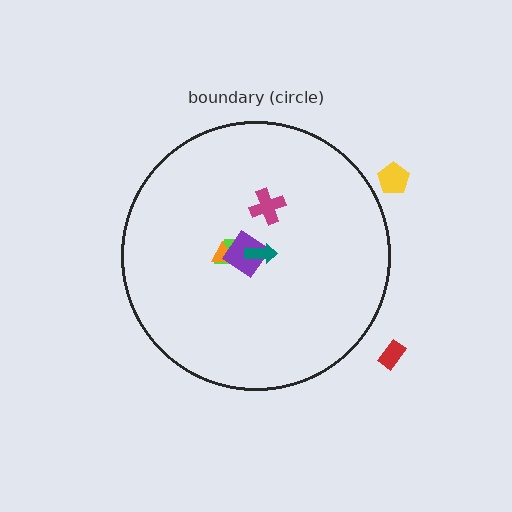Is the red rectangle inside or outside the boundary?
Outside.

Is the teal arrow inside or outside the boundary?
Inside.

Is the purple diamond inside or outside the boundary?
Inside.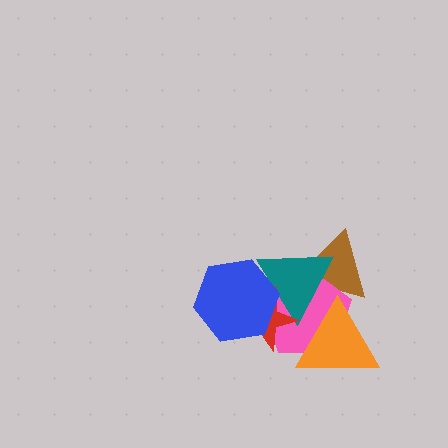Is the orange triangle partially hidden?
No, no other shape covers it.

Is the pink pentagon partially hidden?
Yes, it is partially covered by another shape.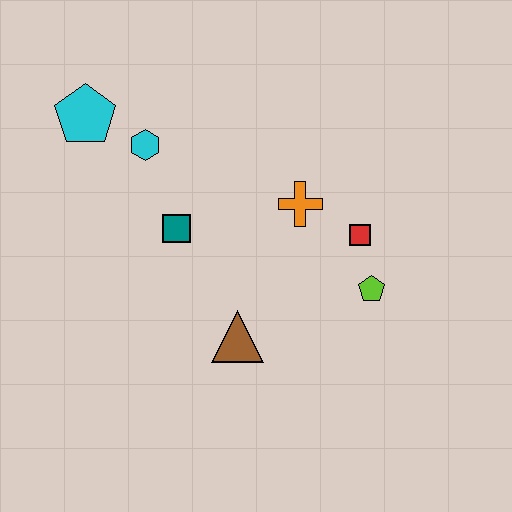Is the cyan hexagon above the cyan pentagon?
No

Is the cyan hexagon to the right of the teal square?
No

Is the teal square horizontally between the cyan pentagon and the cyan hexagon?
No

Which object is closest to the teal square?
The cyan hexagon is closest to the teal square.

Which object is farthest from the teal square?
The lime pentagon is farthest from the teal square.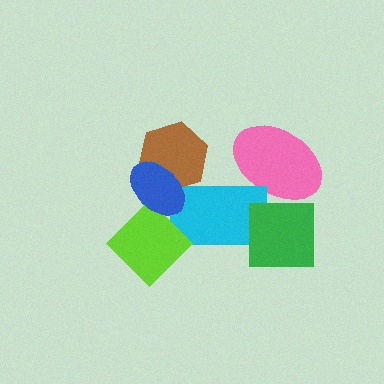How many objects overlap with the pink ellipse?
1 object overlaps with the pink ellipse.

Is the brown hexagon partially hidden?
Yes, it is partially covered by another shape.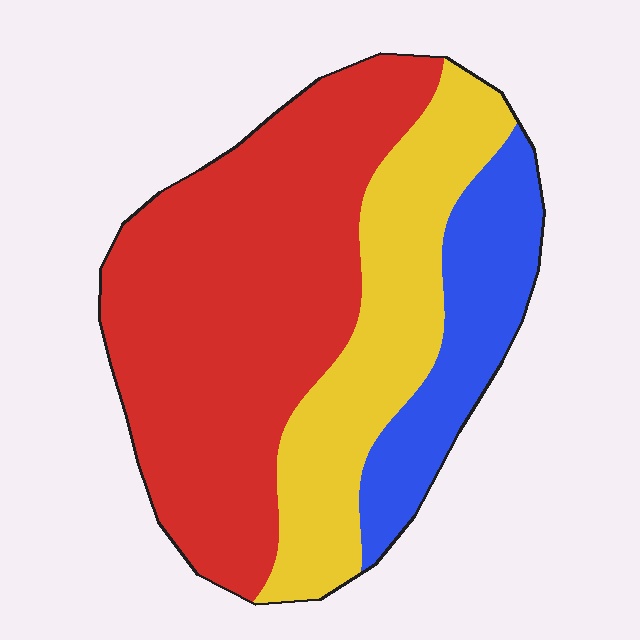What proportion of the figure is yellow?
Yellow takes up about one quarter (1/4) of the figure.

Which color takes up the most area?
Red, at roughly 55%.